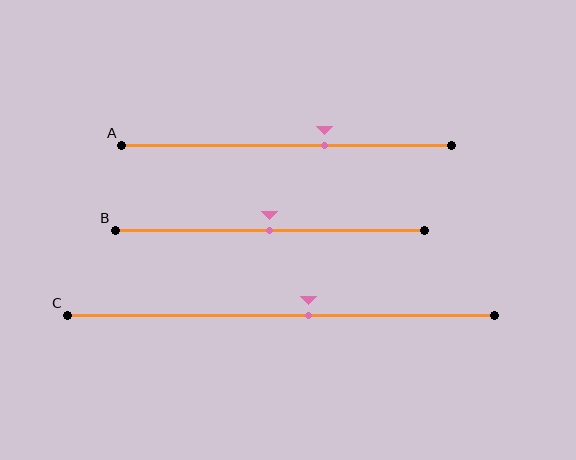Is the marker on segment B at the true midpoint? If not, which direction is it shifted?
Yes, the marker on segment B is at the true midpoint.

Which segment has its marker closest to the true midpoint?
Segment B has its marker closest to the true midpoint.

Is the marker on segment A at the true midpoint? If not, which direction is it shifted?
No, the marker on segment A is shifted to the right by about 11% of the segment length.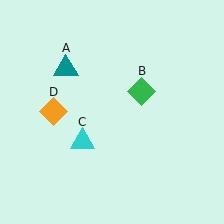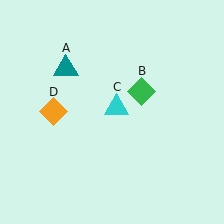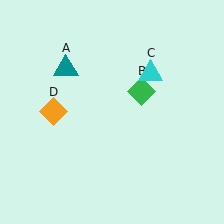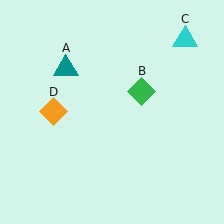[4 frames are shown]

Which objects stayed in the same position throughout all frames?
Teal triangle (object A) and green diamond (object B) and orange diamond (object D) remained stationary.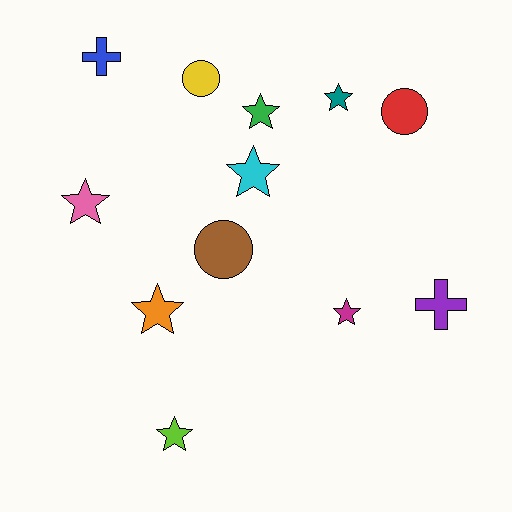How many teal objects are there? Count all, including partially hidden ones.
There is 1 teal object.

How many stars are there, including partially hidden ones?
There are 7 stars.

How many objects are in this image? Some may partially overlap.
There are 12 objects.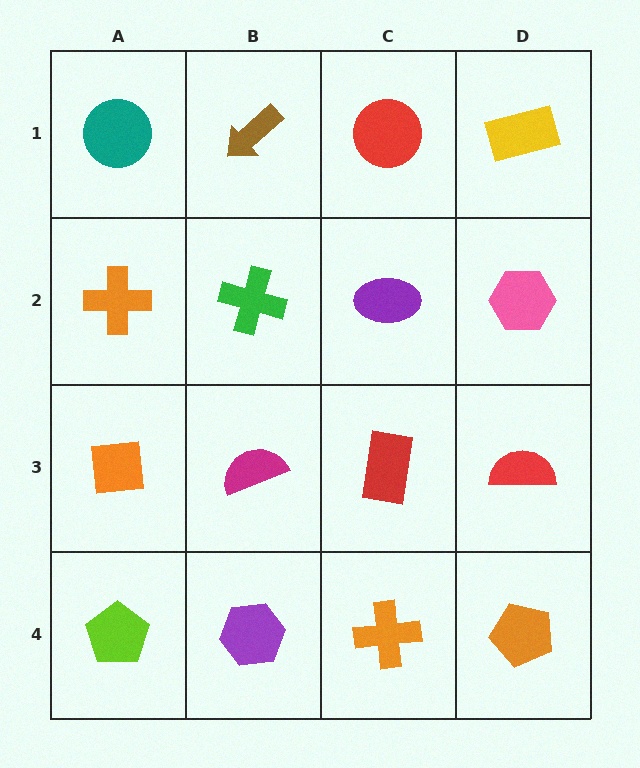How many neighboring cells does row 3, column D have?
3.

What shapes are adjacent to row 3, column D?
A pink hexagon (row 2, column D), an orange pentagon (row 4, column D), a red rectangle (row 3, column C).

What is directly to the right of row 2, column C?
A pink hexagon.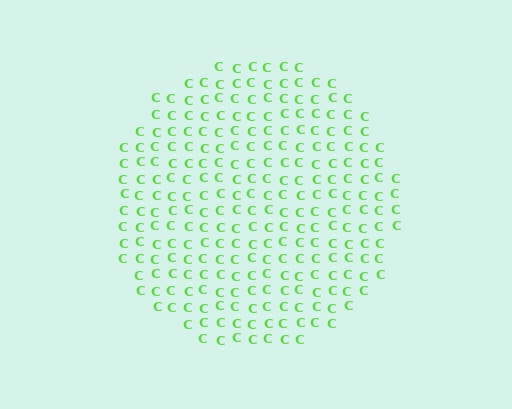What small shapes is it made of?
It is made of small letter C's.